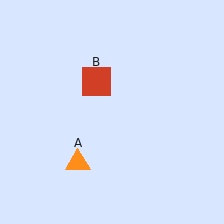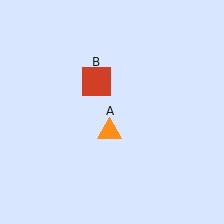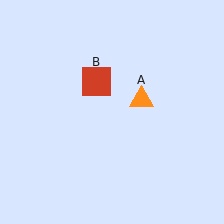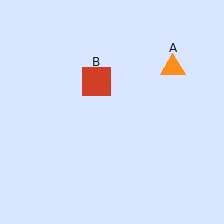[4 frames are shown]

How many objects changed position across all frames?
1 object changed position: orange triangle (object A).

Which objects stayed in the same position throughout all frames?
Red square (object B) remained stationary.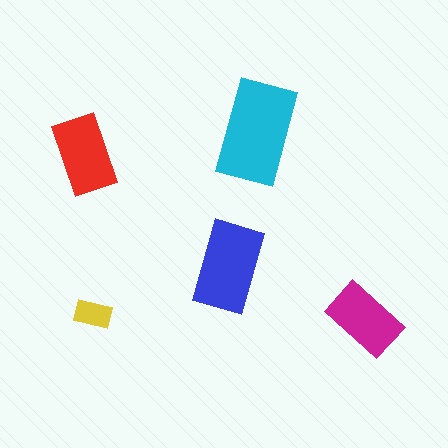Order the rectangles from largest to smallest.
the cyan one, the blue one, the red one, the magenta one, the yellow one.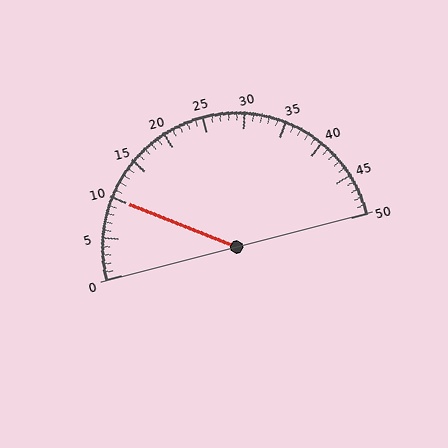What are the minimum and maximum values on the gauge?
The gauge ranges from 0 to 50.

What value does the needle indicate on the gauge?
The needle indicates approximately 10.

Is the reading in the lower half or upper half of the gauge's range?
The reading is in the lower half of the range (0 to 50).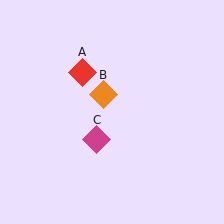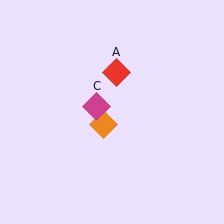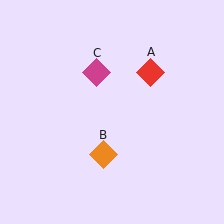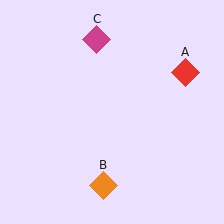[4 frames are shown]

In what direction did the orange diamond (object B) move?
The orange diamond (object B) moved down.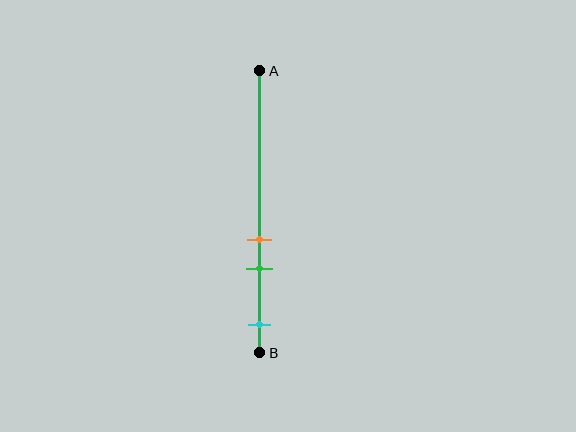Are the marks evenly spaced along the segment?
No, the marks are not evenly spaced.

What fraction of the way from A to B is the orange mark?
The orange mark is approximately 60% (0.6) of the way from A to B.